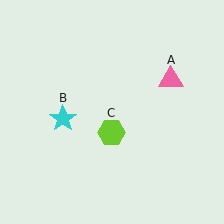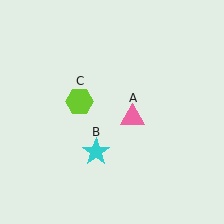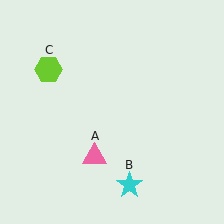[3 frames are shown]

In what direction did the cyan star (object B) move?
The cyan star (object B) moved down and to the right.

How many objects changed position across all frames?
3 objects changed position: pink triangle (object A), cyan star (object B), lime hexagon (object C).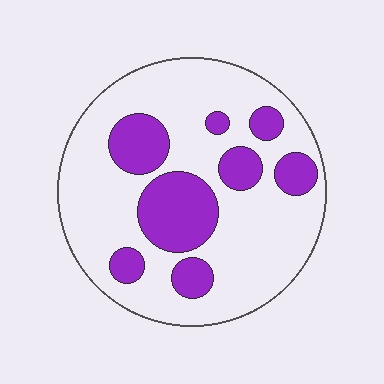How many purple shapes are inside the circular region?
8.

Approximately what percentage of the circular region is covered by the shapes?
Approximately 25%.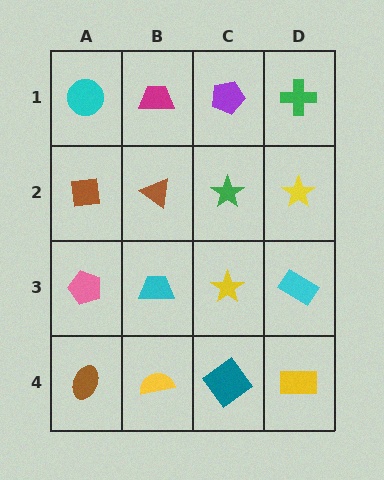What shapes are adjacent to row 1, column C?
A green star (row 2, column C), a magenta trapezoid (row 1, column B), a green cross (row 1, column D).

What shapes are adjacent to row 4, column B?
A cyan trapezoid (row 3, column B), a brown ellipse (row 4, column A), a teal diamond (row 4, column C).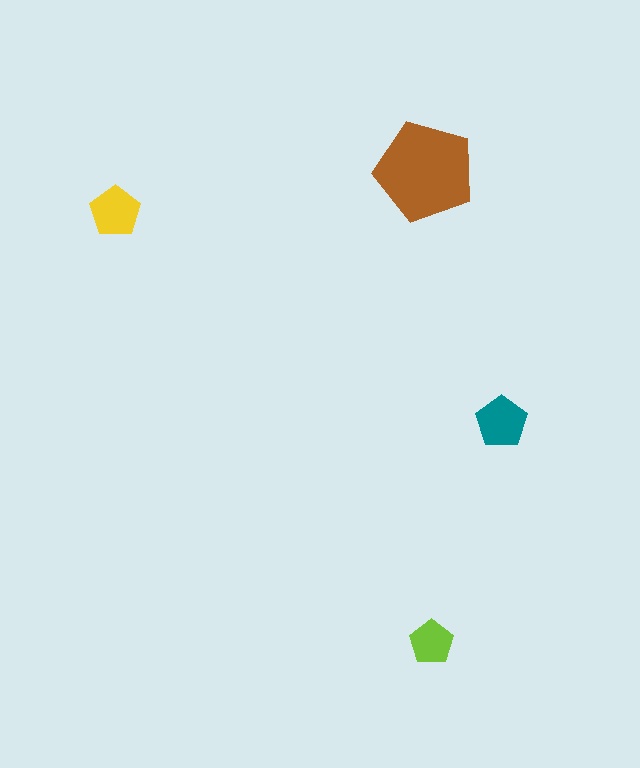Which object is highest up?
The brown pentagon is topmost.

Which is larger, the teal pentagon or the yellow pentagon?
The teal one.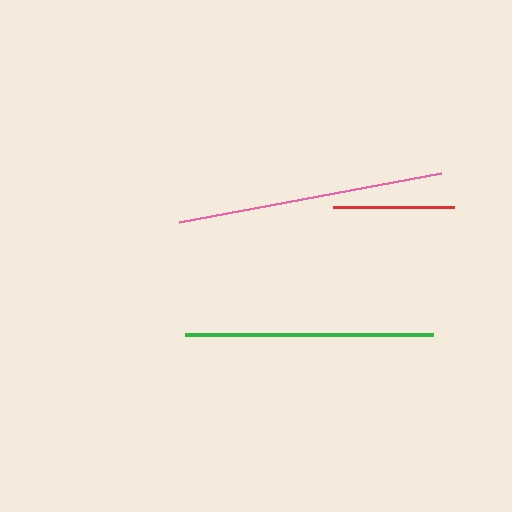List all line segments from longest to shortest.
From longest to shortest: pink, green, red.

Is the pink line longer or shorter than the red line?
The pink line is longer than the red line.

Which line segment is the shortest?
The red line is the shortest at approximately 121 pixels.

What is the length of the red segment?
The red segment is approximately 121 pixels long.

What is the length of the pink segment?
The pink segment is approximately 266 pixels long.